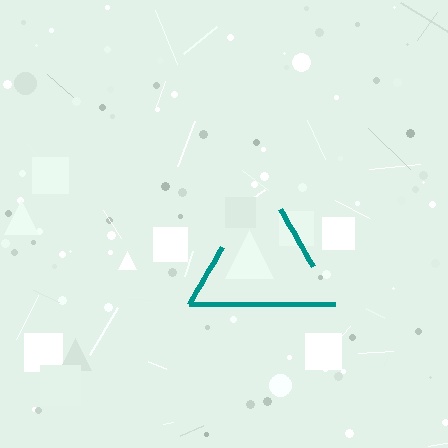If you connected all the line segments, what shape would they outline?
They would outline a triangle.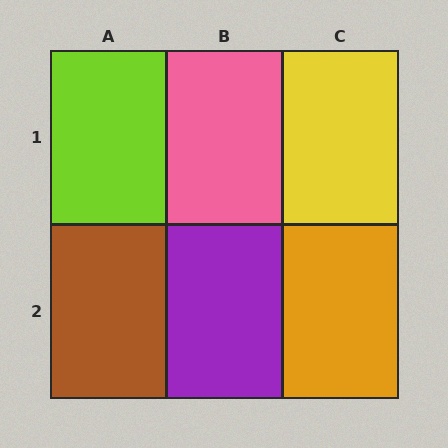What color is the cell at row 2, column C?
Orange.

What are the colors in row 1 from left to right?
Lime, pink, yellow.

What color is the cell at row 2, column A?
Brown.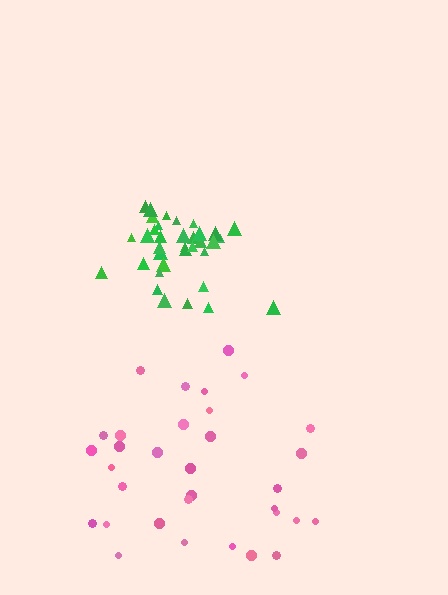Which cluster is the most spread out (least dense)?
Pink.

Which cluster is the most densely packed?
Green.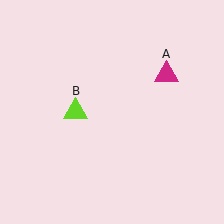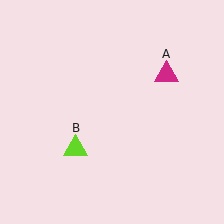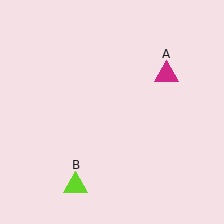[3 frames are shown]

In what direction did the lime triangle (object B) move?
The lime triangle (object B) moved down.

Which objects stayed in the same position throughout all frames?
Magenta triangle (object A) remained stationary.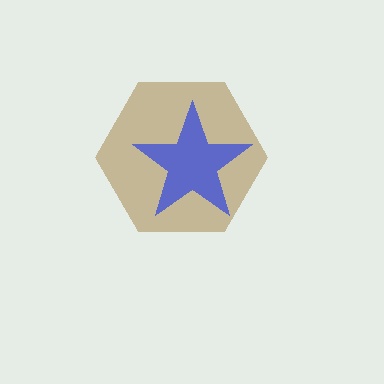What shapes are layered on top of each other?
The layered shapes are: a brown hexagon, a blue star.